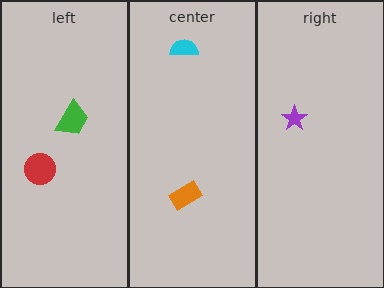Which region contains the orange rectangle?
The center region.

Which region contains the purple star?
The right region.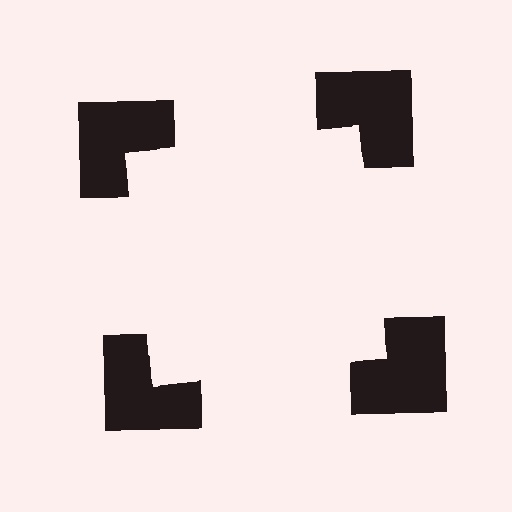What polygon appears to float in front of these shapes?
An illusory square — its edges are inferred from the aligned wedge cuts in the notched squares, not physically drawn.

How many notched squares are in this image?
There are 4 — one at each vertex of the illusory square.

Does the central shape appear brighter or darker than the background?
It typically appears slightly brighter than the background, even though no actual brightness change is drawn.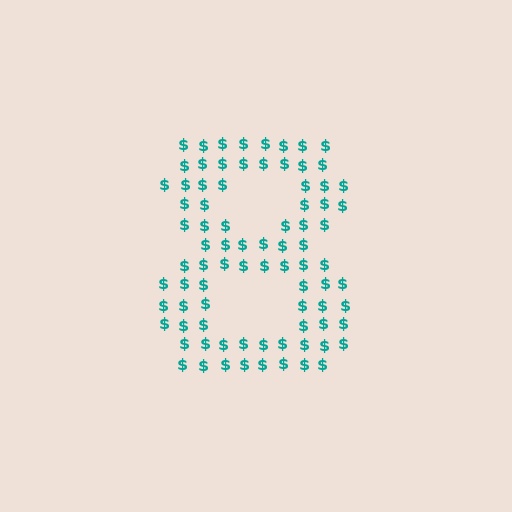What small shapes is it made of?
It is made of small dollar signs.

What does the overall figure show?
The overall figure shows the digit 8.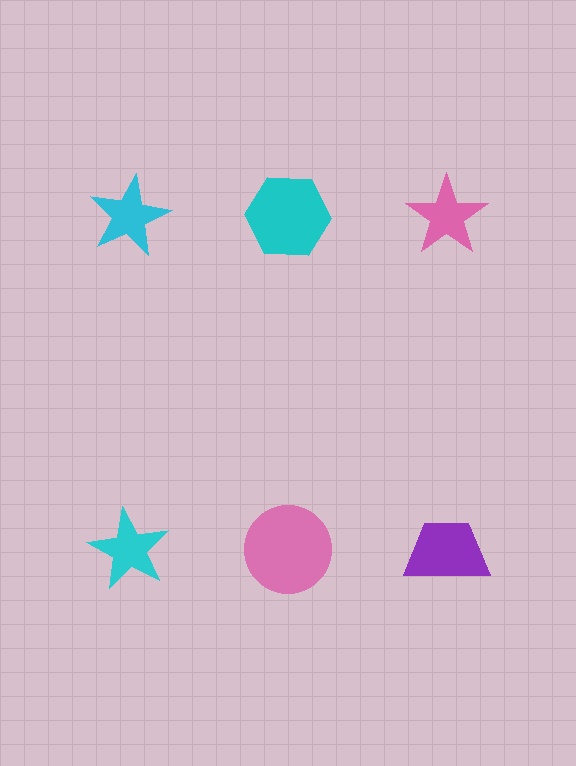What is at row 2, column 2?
A pink circle.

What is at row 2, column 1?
A cyan star.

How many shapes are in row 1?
3 shapes.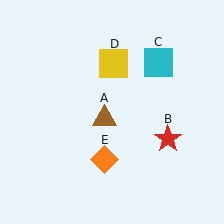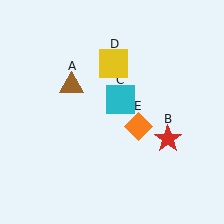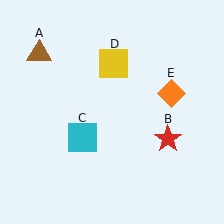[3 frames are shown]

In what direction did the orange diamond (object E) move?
The orange diamond (object E) moved up and to the right.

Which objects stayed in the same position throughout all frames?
Red star (object B) and yellow square (object D) remained stationary.